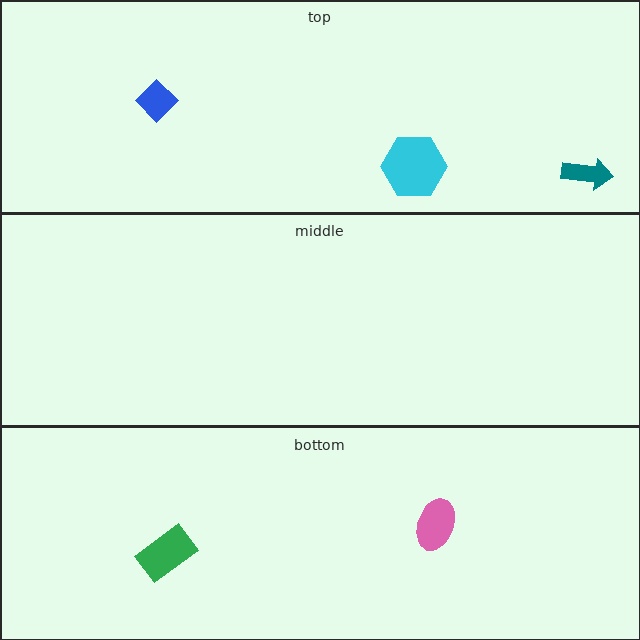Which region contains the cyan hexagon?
The top region.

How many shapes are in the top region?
3.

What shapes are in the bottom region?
The green rectangle, the pink ellipse.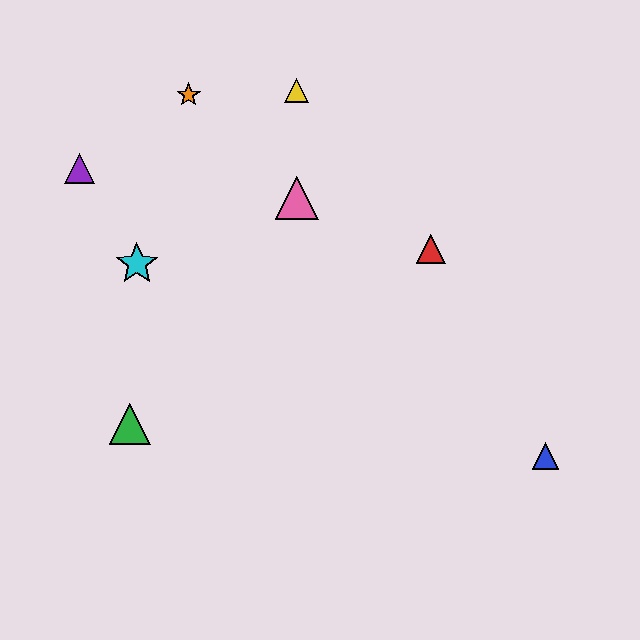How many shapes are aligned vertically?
2 shapes (the yellow triangle, the pink triangle) are aligned vertically.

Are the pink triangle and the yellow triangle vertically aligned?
Yes, both are at x≈297.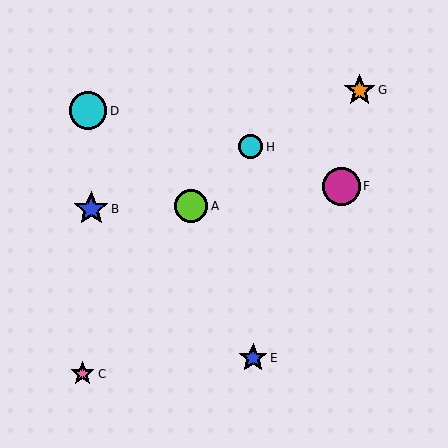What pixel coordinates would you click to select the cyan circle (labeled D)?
Click at (88, 111) to select the cyan circle D.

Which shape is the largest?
The magenta circle (labeled F) is the largest.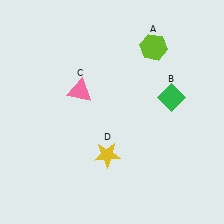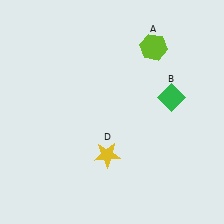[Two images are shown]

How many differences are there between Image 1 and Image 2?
There is 1 difference between the two images.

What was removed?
The pink triangle (C) was removed in Image 2.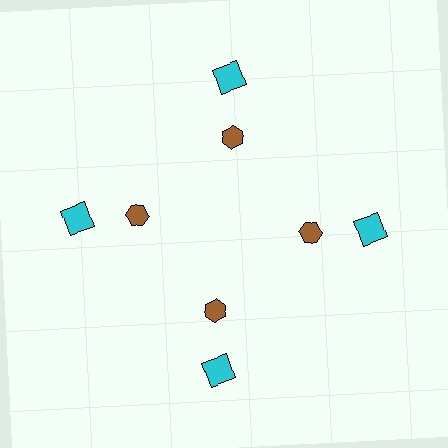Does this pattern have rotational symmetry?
Yes, this pattern has 4-fold rotational symmetry. It looks the same after rotating 90 degrees around the center.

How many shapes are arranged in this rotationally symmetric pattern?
There are 8 shapes, arranged in 4 groups of 2.